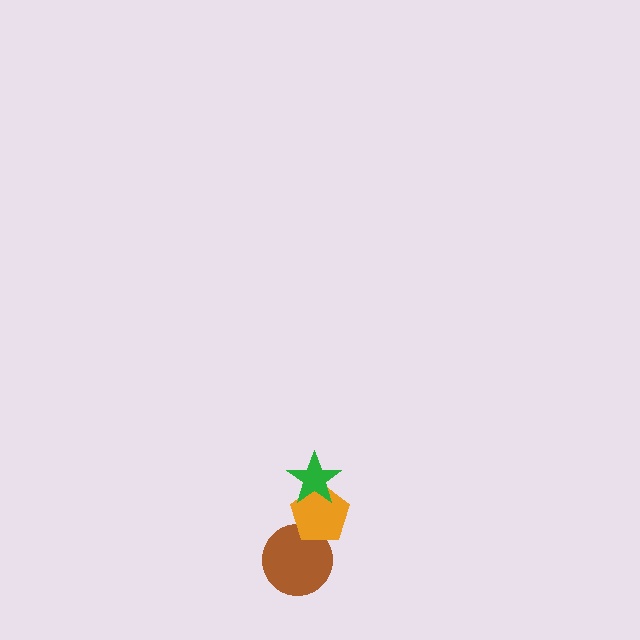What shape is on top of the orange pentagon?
The green star is on top of the orange pentagon.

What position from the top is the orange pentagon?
The orange pentagon is 2nd from the top.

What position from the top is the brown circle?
The brown circle is 3rd from the top.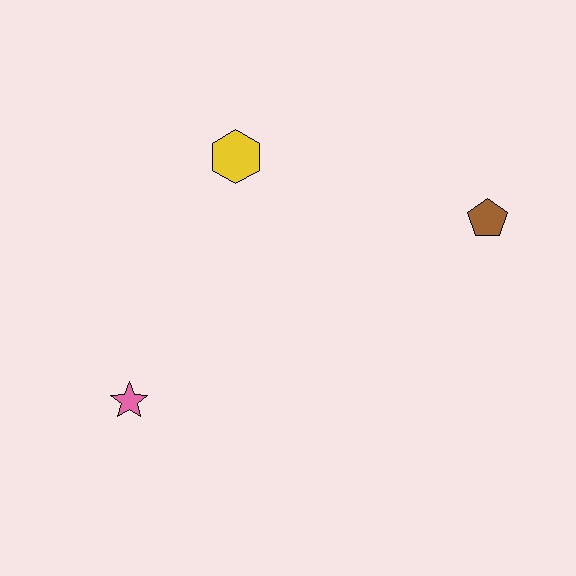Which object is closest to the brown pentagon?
The yellow hexagon is closest to the brown pentagon.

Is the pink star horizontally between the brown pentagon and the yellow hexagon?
No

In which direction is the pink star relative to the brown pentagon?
The pink star is to the left of the brown pentagon.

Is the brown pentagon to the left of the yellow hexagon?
No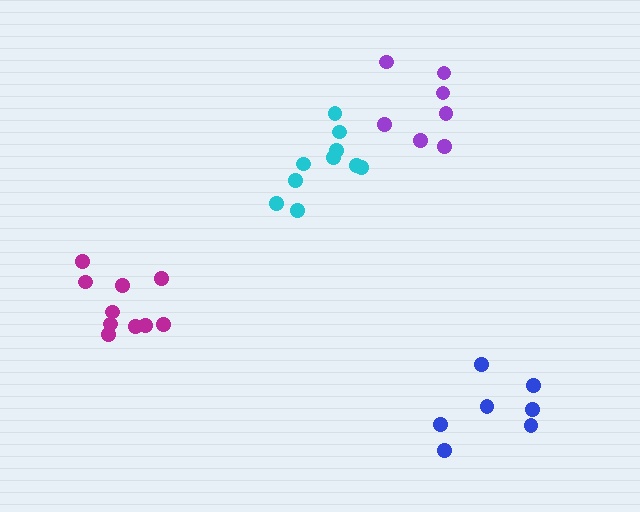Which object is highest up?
The purple cluster is topmost.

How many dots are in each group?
Group 1: 10 dots, Group 2: 7 dots, Group 3: 7 dots, Group 4: 10 dots (34 total).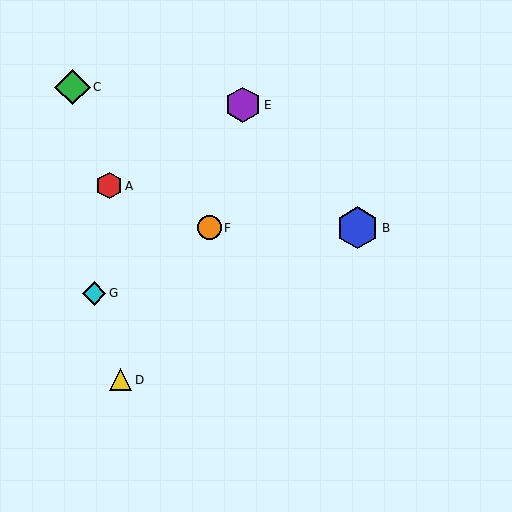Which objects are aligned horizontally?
Objects B, F are aligned horizontally.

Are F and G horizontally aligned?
No, F is at y≈228 and G is at y≈293.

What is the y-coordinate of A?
Object A is at y≈186.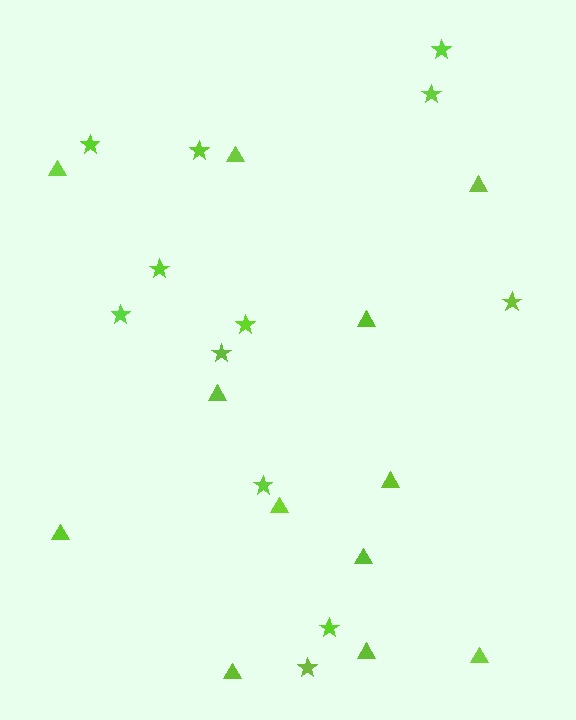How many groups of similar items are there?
There are 2 groups: one group of triangles (12) and one group of stars (12).